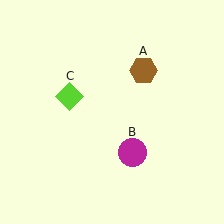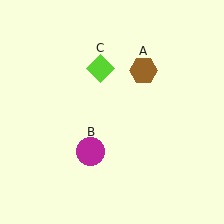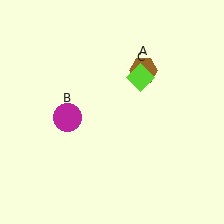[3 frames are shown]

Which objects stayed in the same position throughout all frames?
Brown hexagon (object A) remained stationary.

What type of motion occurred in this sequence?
The magenta circle (object B), lime diamond (object C) rotated clockwise around the center of the scene.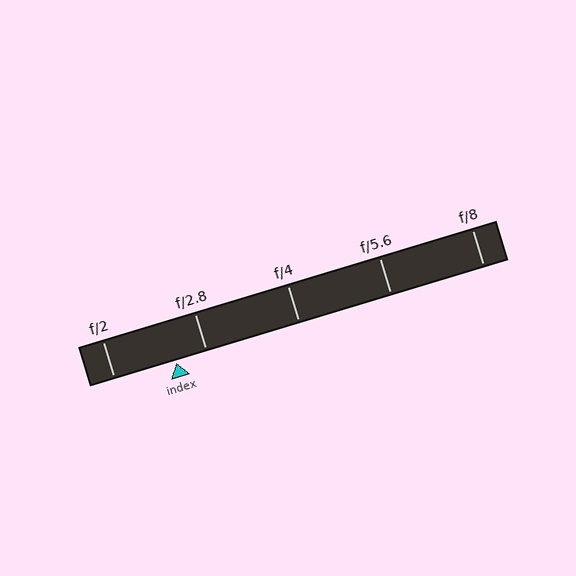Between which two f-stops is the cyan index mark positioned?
The index mark is between f/2 and f/2.8.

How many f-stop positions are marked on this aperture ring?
There are 5 f-stop positions marked.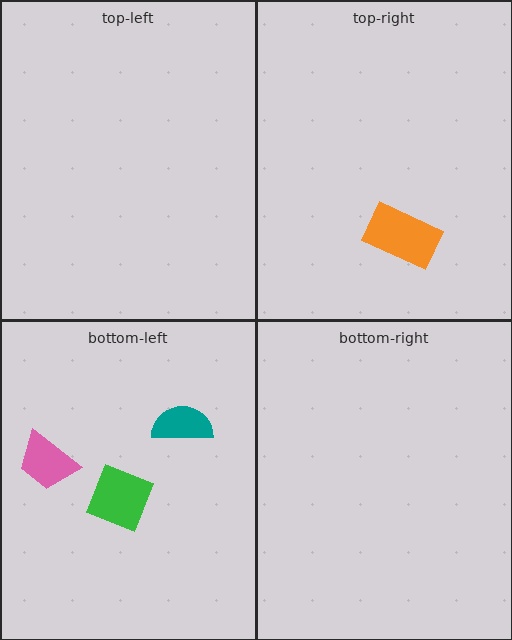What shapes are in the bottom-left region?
The green diamond, the pink trapezoid, the teal semicircle.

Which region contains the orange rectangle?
The top-right region.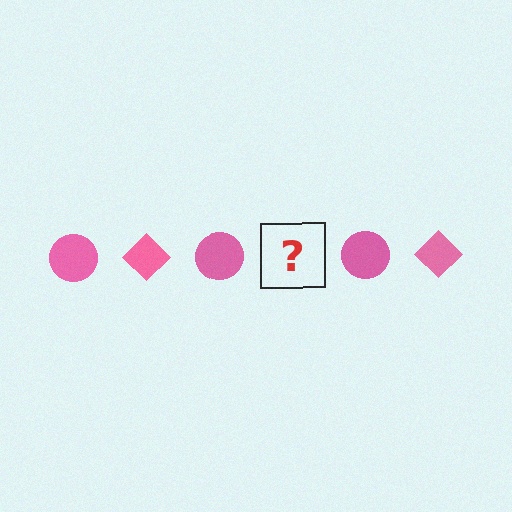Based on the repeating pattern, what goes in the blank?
The blank should be a pink diamond.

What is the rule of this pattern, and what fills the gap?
The rule is that the pattern cycles through circle, diamond shapes in pink. The gap should be filled with a pink diamond.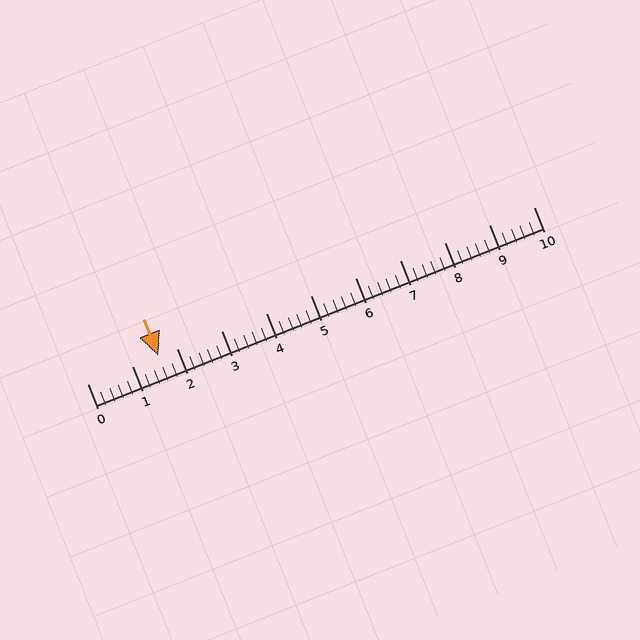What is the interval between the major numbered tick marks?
The major tick marks are spaced 1 units apart.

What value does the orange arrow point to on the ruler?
The orange arrow points to approximately 1.6.